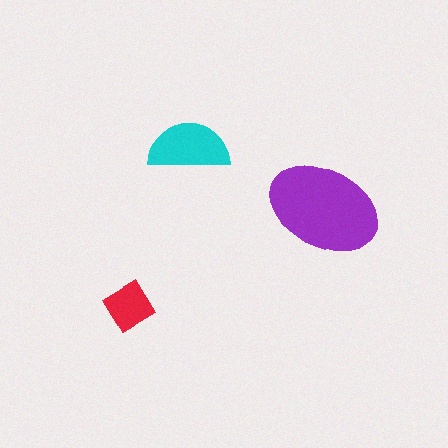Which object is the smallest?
The red diamond.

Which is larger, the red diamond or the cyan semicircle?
The cyan semicircle.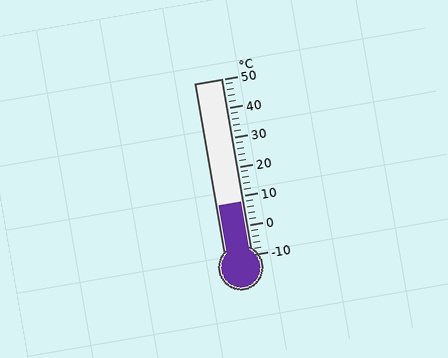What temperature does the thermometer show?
The thermometer shows approximately 8°C.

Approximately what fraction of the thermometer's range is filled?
The thermometer is filled to approximately 30% of its range.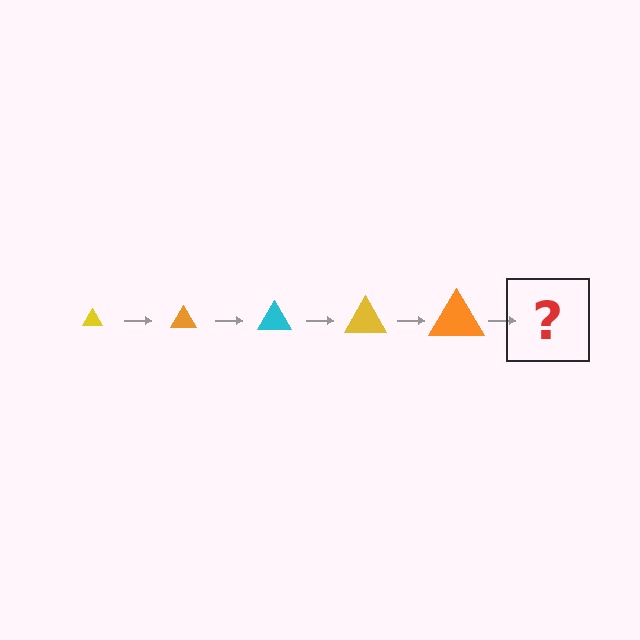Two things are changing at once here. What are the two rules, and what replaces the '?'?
The two rules are that the triangle grows larger each step and the color cycles through yellow, orange, and cyan. The '?' should be a cyan triangle, larger than the previous one.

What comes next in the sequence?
The next element should be a cyan triangle, larger than the previous one.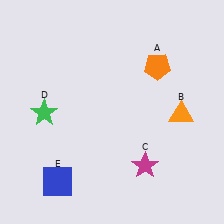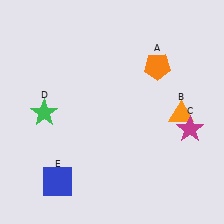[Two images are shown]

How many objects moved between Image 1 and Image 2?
1 object moved between the two images.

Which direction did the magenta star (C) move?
The magenta star (C) moved right.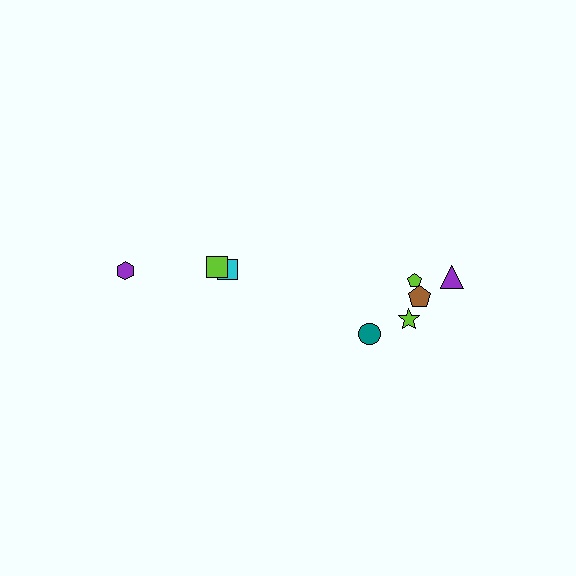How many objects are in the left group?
There are 3 objects.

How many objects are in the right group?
There are 5 objects.